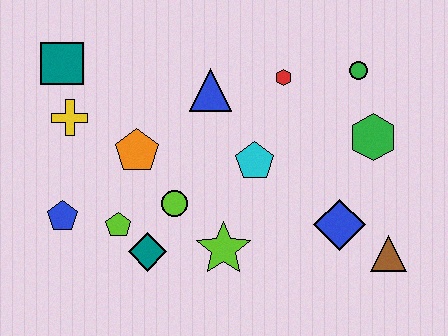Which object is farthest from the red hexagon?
The blue pentagon is farthest from the red hexagon.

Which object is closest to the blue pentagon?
The lime pentagon is closest to the blue pentagon.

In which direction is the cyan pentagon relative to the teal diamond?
The cyan pentagon is to the right of the teal diamond.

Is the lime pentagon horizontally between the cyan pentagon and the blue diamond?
No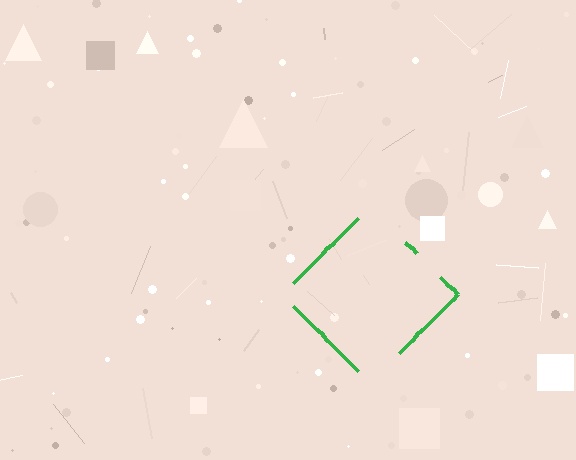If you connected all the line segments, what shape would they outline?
They would outline a diamond.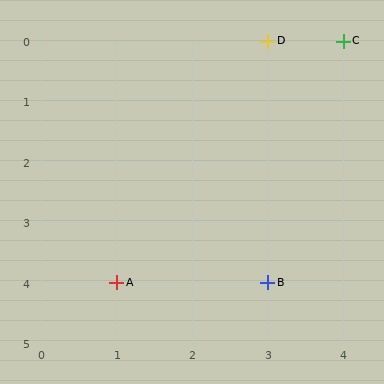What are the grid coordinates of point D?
Point D is at grid coordinates (3, 0).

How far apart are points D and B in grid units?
Points D and B are 4 rows apart.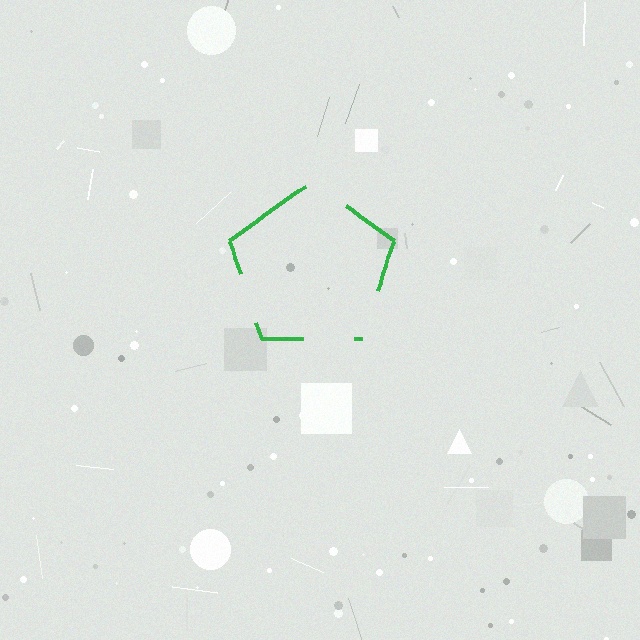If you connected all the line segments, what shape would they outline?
They would outline a pentagon.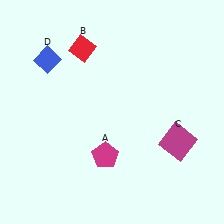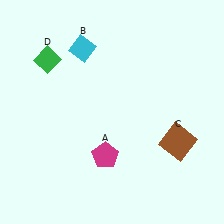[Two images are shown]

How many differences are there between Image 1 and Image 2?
There are 3 differences between the two images.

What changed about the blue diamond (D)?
In Image 1, D is blue. In Image 2, it changed to green.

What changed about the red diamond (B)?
In Image 1, B is red. In Image 2, it changed to cyan.